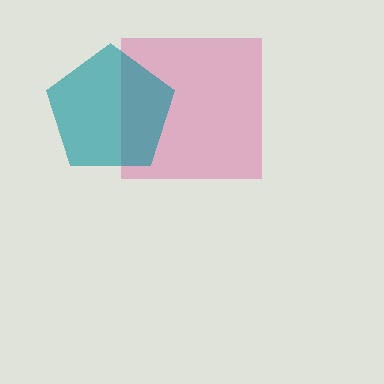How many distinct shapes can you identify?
There are 2 distinct shapes: a pink square, a teal pentagon.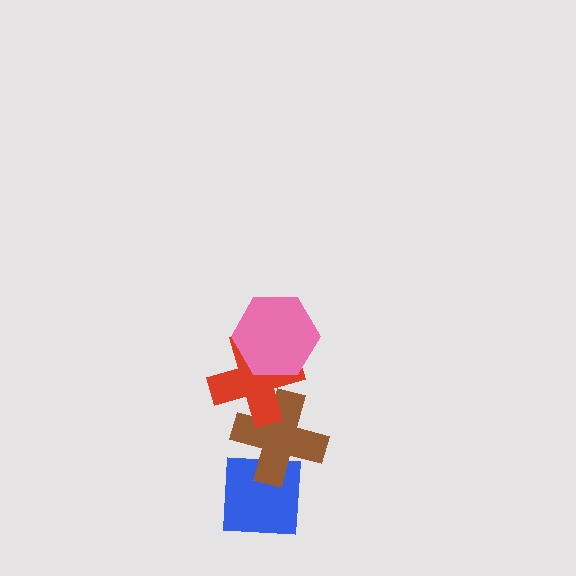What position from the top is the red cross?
The red cross is 2nd from the top.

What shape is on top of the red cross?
The pink hexagon is on top of the red cross.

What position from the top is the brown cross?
The brown cross is 3rd from the top.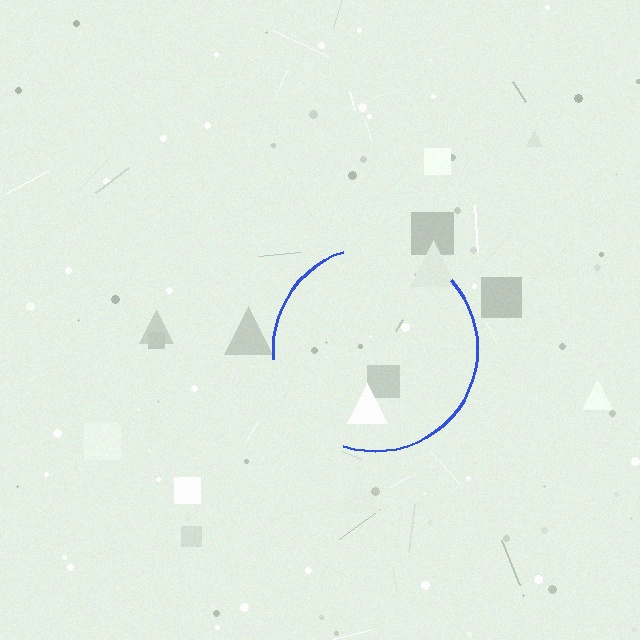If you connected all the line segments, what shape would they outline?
They would outline a circle.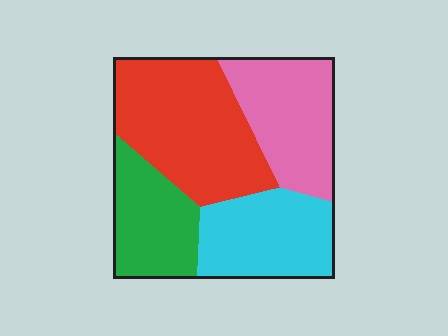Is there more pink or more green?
Pink.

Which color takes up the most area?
Red, at roughly 35%.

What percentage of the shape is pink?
Pink takes up less than a quarter of the shape.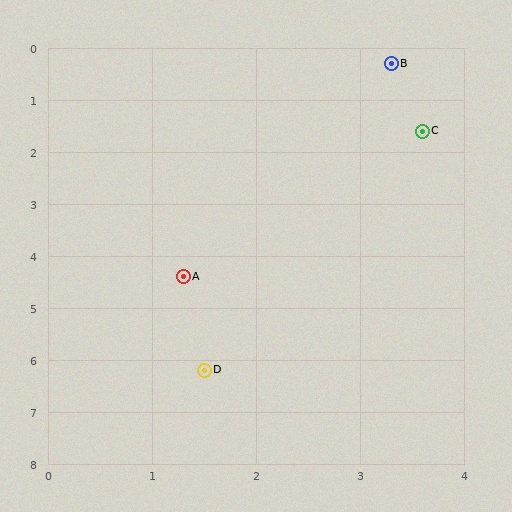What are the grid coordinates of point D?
Point D is at approximately (1.5, 6.2).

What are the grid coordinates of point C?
Point C is at approximately (3.6, 1.6).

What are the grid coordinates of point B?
Point B is at approximately (3.3, 0.3).